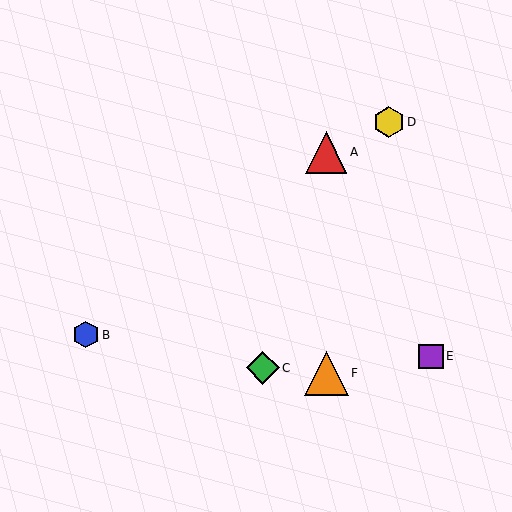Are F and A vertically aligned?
Yes, both are at x≈326.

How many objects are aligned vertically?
2 objects (A, F) are aligned vertically.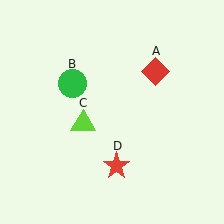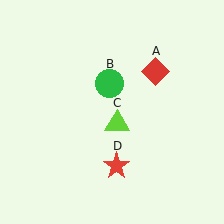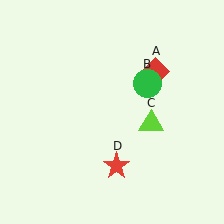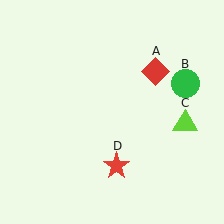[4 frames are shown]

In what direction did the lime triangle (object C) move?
The lime triangle (object C) moved right.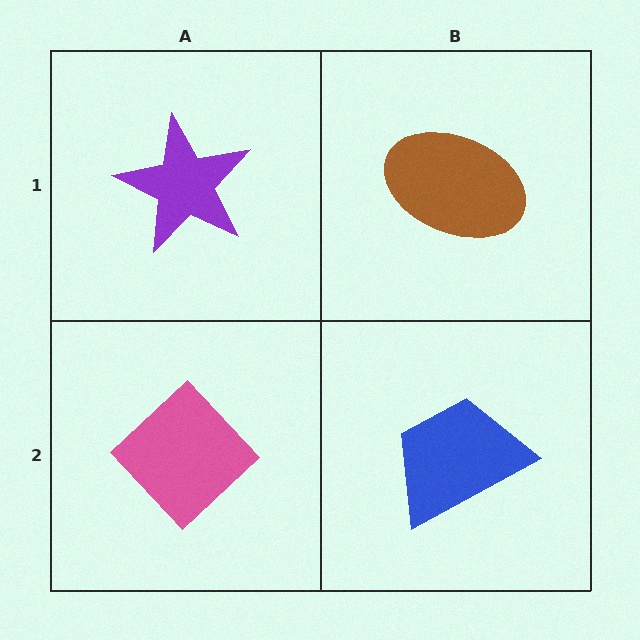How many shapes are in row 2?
2 shapes.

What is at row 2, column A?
A pink diamond.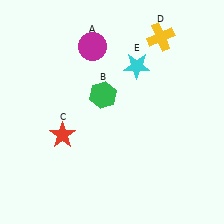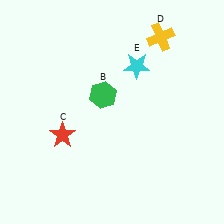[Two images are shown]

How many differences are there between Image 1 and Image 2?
There is 1 difference between the two images.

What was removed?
The magenta circle (A) was removed in Image 2.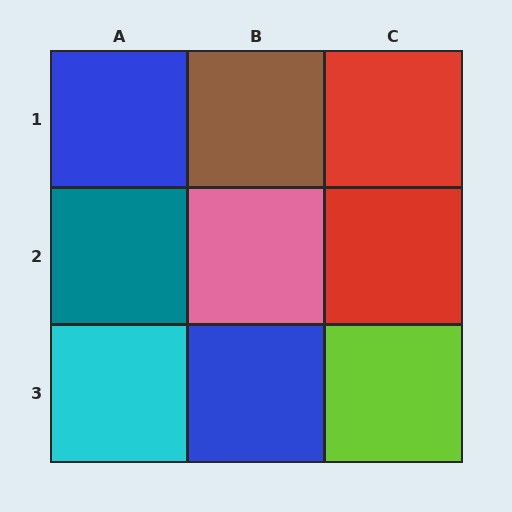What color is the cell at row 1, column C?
Red.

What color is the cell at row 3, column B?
Blue.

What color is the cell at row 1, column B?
Brown.